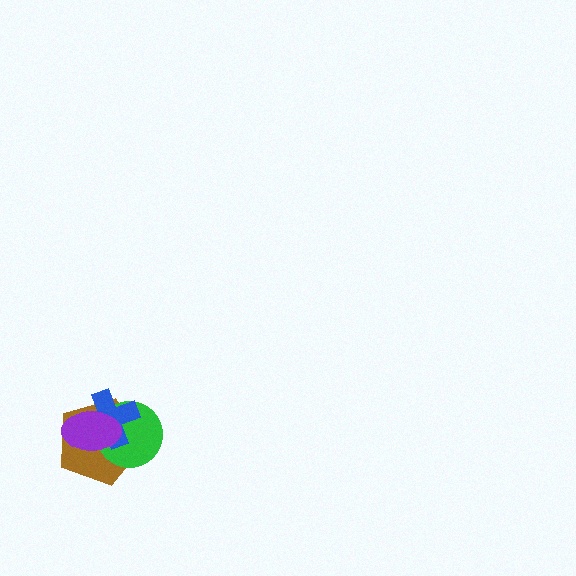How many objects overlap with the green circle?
3 objects overlap with the green circle.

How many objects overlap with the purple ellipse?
3 objects overlap with the purple ellipse.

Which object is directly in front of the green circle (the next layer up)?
The blue cross is directly in front of the green circle.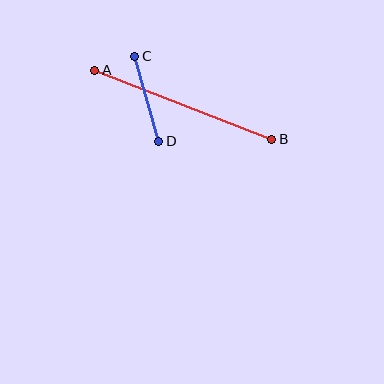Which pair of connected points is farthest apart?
Points A and B are farthest apart.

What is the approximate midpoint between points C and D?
The midpoint is at approximately (147, 99) pixels.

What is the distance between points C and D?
The distance is approximately 88 pixels.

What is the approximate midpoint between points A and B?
The midpoint is at approximately (183, 105) pixels.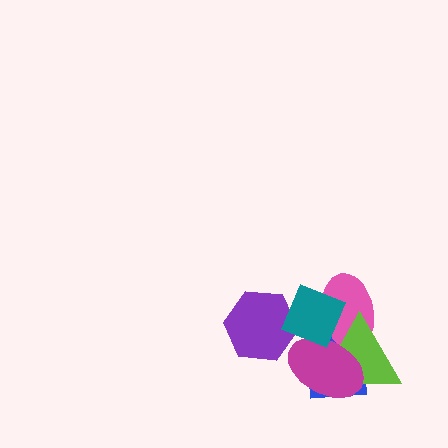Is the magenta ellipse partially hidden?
Yes, it is partially covered by another shape.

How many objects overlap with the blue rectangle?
4 objects overlap with the blue rectangle.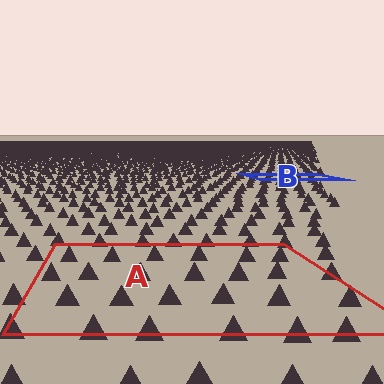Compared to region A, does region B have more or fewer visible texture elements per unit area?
Region B has more texture elements per unit area — they are packed more densely because it is farther away.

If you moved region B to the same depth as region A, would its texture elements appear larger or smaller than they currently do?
They would appear larger. At a closer depth, the same texture elements are projected at a bigger on-screen size.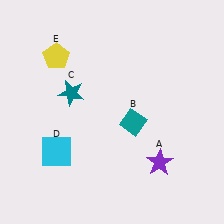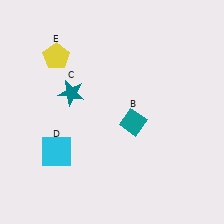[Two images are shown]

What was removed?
The purple star (A) was removed in Image 2.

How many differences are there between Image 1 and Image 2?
There is 1 difference between the two images.